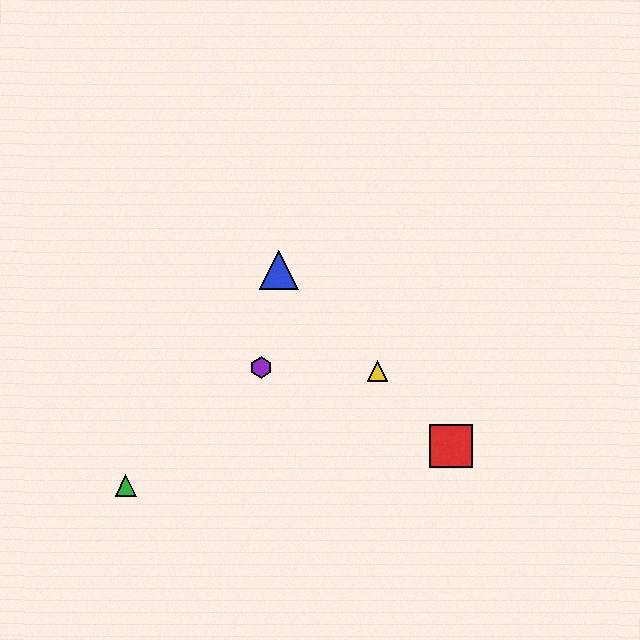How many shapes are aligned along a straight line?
3 shapes (the red square, the blue triangle, the yellow triangle) are aligned along a straight line.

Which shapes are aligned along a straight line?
The red square, the blue triangle, the yellow triangle are aligned along a straight line.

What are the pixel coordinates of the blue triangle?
The blue triangle is at (279, 270).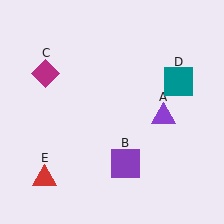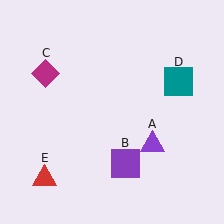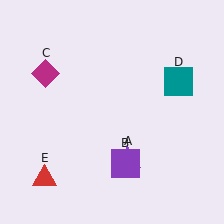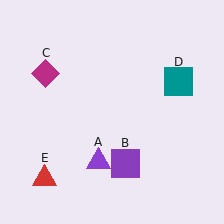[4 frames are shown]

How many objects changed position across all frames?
1 object changed position: purple triangle (object A).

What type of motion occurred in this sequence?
The purple triangle (object A) rotated clockwise around the center of the scene.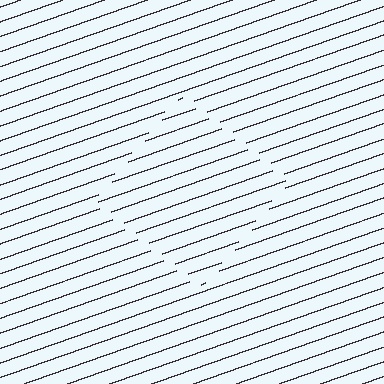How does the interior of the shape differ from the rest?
The interior of the shape contains the same grating, shifted by half a period — the contour is defined by the phase discontinuity where line-ends from the inner and outer gratings abut.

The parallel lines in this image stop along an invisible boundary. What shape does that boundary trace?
An illusory square. The interior of the shape contains the same grating, shifted by half a period — the contour is defined by the phase discontinuity where line-ends from the inner and outer gratings abut.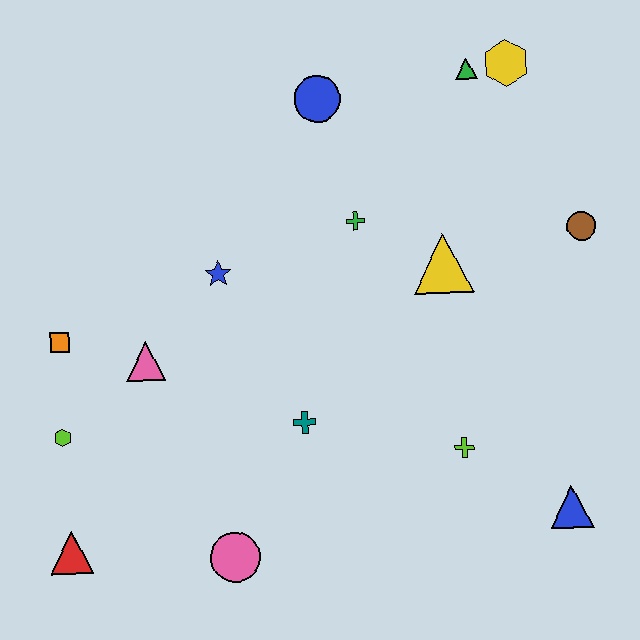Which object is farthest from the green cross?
The red triangle is farthest from the green cross.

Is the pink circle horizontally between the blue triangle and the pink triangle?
Yes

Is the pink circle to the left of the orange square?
No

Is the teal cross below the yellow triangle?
Yes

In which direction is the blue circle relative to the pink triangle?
The blue circle is above the pink triangle.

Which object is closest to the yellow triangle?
The green cross is closest to the yellow triangle.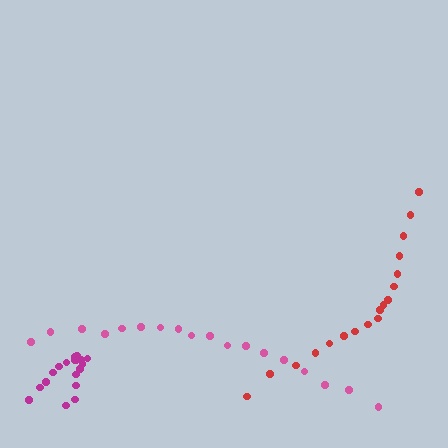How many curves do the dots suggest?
There are 3 distinct paths.